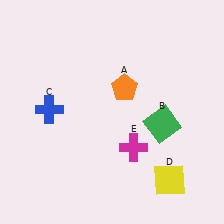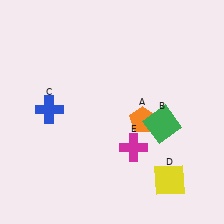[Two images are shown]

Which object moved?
The orange pentagon (A) moved down.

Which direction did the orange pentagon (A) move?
The orange pentagon (A) moved down.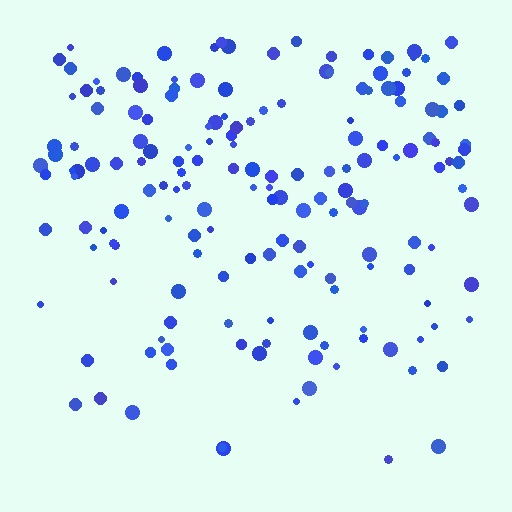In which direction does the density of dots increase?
From bottom to top, with the top side densest.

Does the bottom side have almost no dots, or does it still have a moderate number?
Still a moderate number, just noticeably fewer than the top.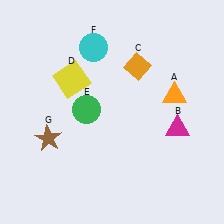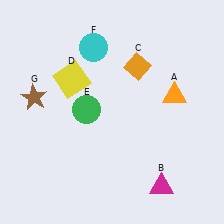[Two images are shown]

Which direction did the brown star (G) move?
The brown star (G) moved up.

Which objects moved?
The objects that moved are: the magenta triangle (B), the brown star (G).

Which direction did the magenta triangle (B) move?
The magenta triangle (B) moved down.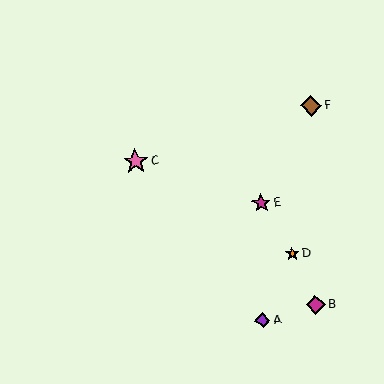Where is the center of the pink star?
The center of the pink star is at (136, 161).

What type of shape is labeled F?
Shape F is a brown diamond.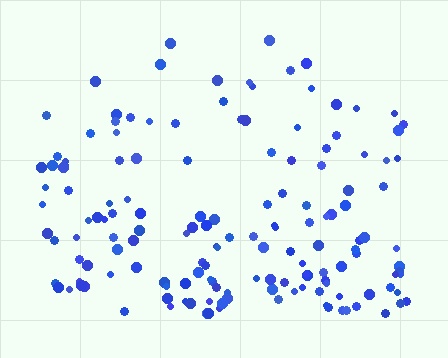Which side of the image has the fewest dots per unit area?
The top.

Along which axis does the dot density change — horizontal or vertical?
Vertical.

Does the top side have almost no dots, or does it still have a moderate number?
Still a moderate number, just noticeably fewer than the bottom.